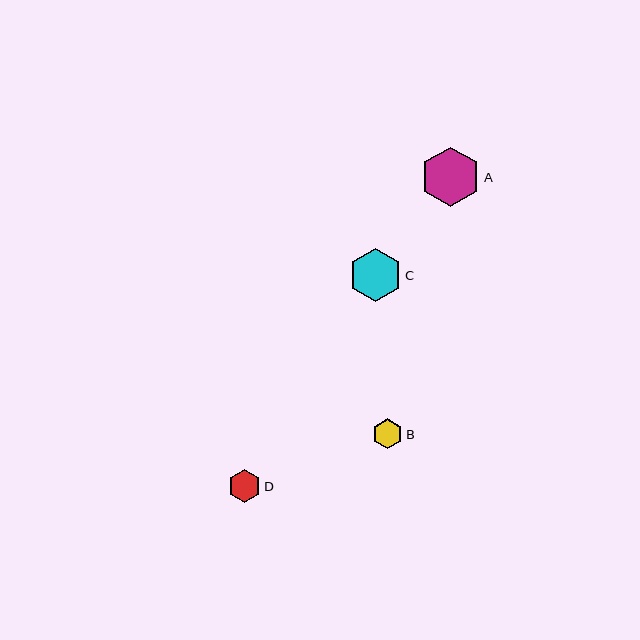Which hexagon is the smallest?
Hexagon B is the smallest with a size of approximately 30 pixels.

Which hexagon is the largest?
Hexagon A is the largest with a size of approximately 60 pixels.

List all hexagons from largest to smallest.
From largest to smallest: A, C, D, B.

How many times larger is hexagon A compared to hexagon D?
Hexagon A is approximately 1.8 times the size of hexagon D.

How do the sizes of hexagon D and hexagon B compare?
Hexagon D and hexagon B are approximately the same size.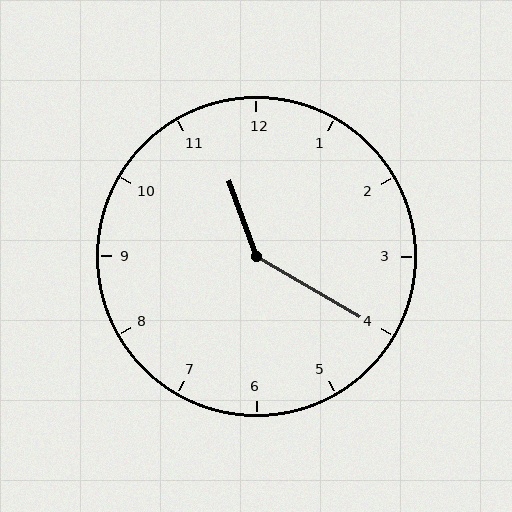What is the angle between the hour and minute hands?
Approximately 140 degrees.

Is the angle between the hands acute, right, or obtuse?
It is obtuse.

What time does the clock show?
11:20.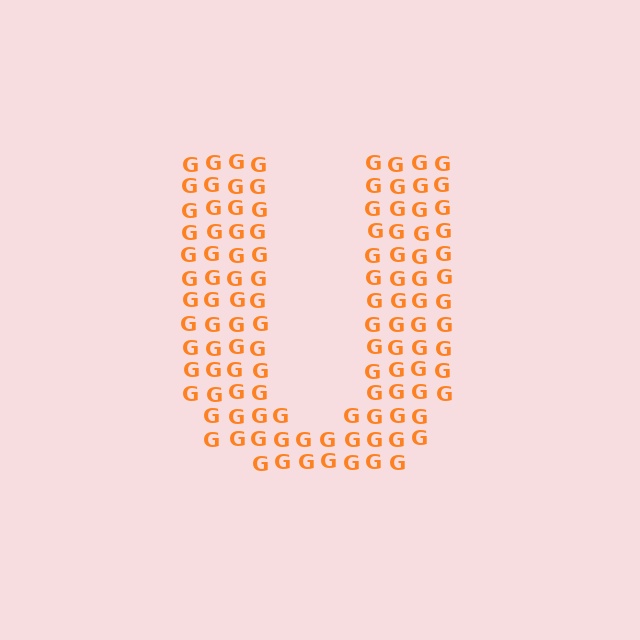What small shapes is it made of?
It is made of small letter G's.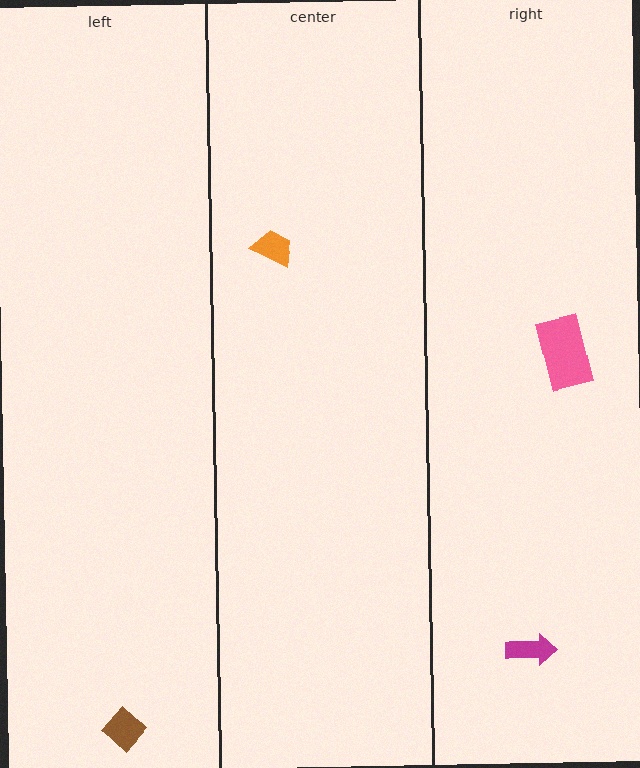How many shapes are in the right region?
2.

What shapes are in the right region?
The magenta arrow, the pink rectangle.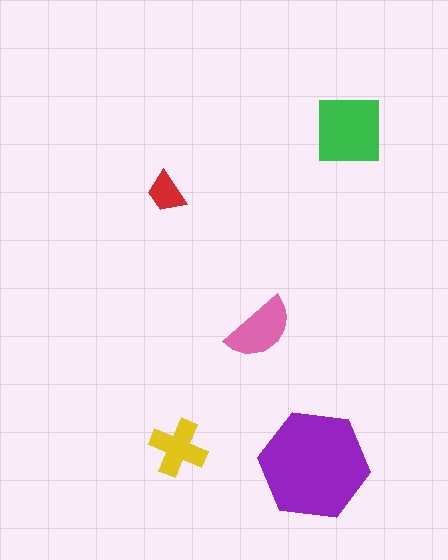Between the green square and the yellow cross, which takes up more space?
The green square.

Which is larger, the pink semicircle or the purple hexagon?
The purple hexagon.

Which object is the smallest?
The red trapezoid.